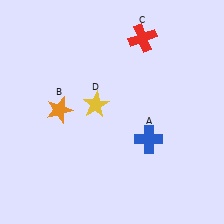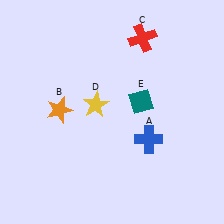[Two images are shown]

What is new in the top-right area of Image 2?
A teal diamond (E) was added in the top-right area of Image 2.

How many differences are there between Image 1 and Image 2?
There is 1 difference between the two images.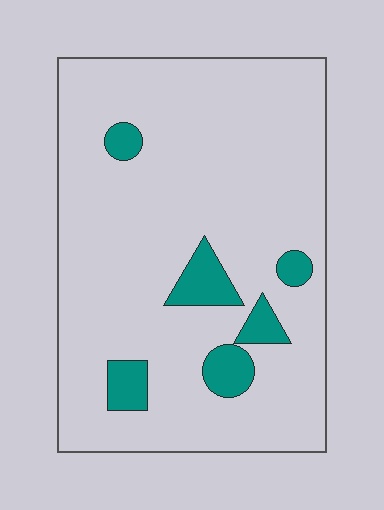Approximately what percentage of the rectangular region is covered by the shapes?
Approximately 10%.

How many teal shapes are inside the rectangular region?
6.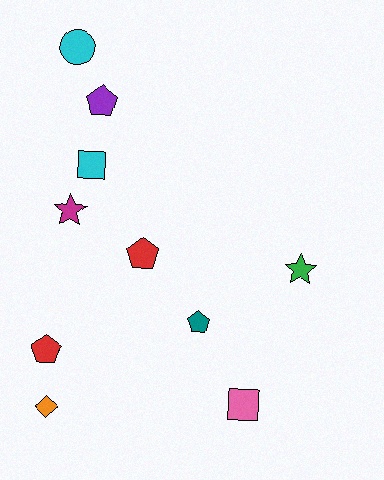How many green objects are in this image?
There is 1 green object.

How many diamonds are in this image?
There is 1 diamond.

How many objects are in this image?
There are 10 objects.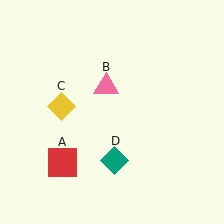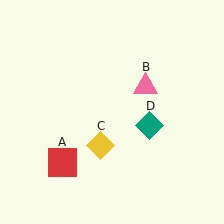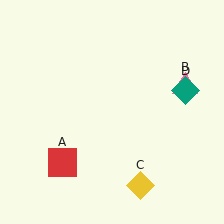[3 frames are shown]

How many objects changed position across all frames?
3 objects changed position: pink triangle (object B), yellow diamond (object C), teal diamond (object D).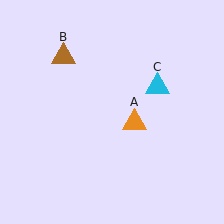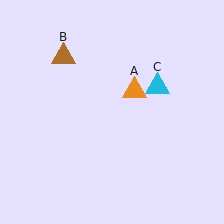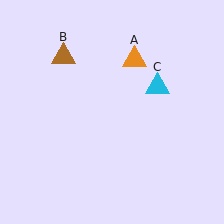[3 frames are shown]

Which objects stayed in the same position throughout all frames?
Brown triangle (object B) and cyan triangle (object C) remained stationary.